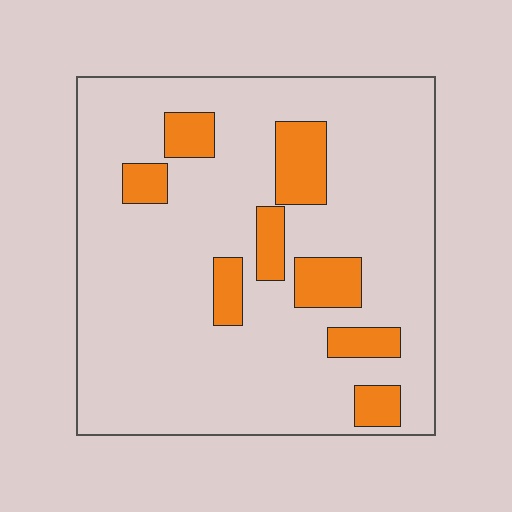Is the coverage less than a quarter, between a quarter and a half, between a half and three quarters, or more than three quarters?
Less than a quarter.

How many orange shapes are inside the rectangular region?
8.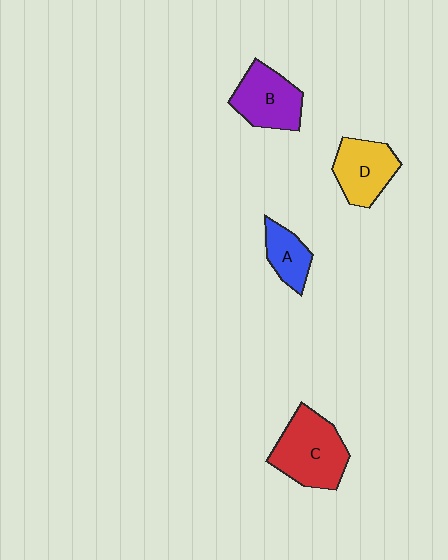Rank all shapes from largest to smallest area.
From largest to smallest: C (red), B (purple), D (yellow), A (blue).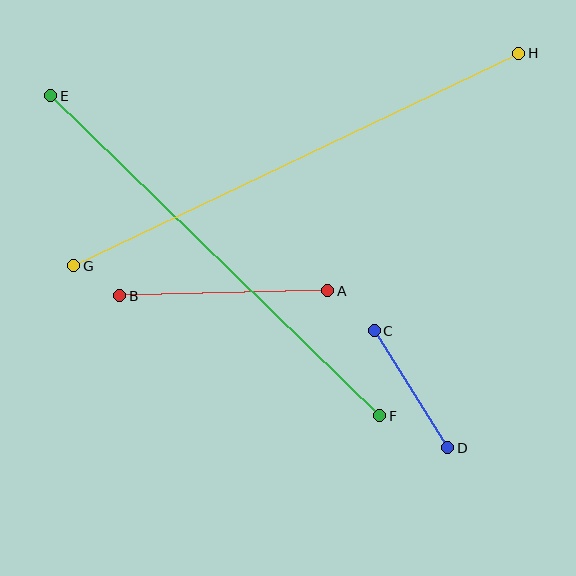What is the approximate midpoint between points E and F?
The midpoint is at approximately (215, 256) pixels.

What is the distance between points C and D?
The distance is approximately 138 pixels.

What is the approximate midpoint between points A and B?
The midpoint is at approximately (224, 293) pixels.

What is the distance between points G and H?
The distance is approximately 493 pixels.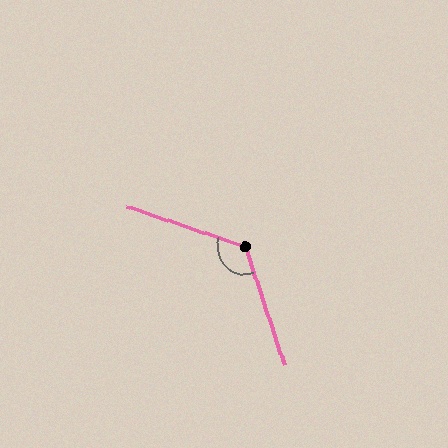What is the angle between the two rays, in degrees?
Approximately 127 degrees.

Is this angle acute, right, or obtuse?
It is obtuse.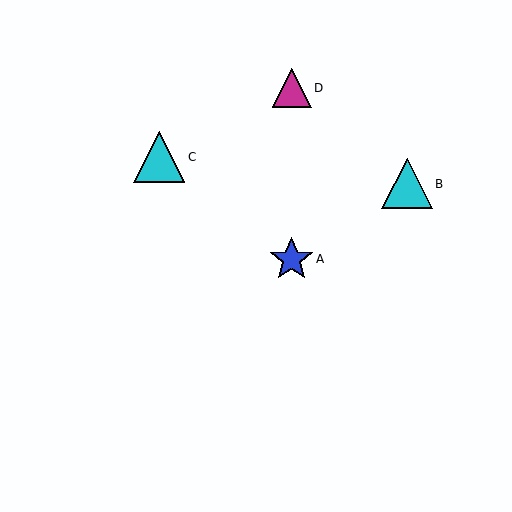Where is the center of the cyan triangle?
The center of the cyan triangle is at (407, 184).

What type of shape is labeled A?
Shape A is a blue star.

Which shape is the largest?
The cyan triangle (labeled C) is the largest.